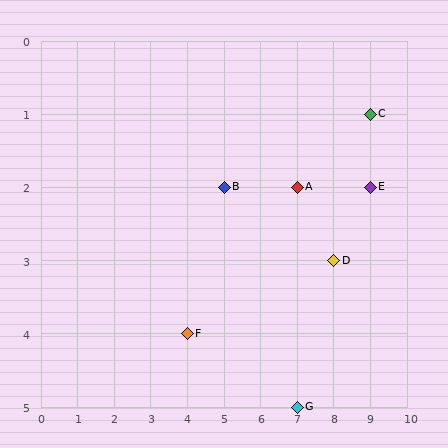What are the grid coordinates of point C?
Point C is at grid coordinates (9, 1).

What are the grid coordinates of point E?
Point E is at grid coordinates (9, 2).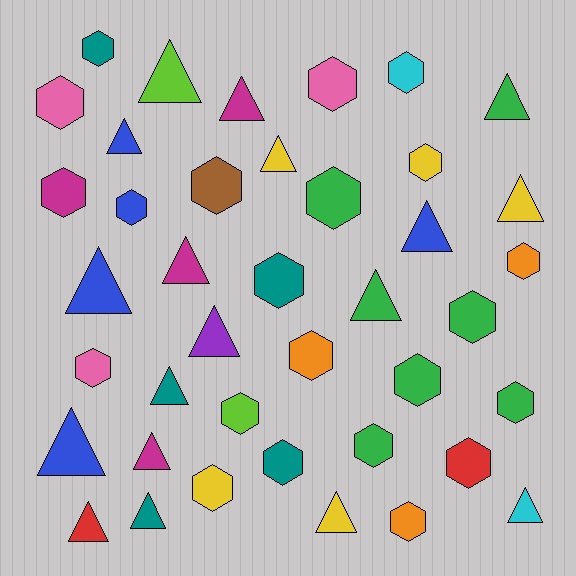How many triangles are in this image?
There are 18 triangles.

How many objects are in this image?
There are 40 objects.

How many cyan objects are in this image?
There are 2 cyan objects.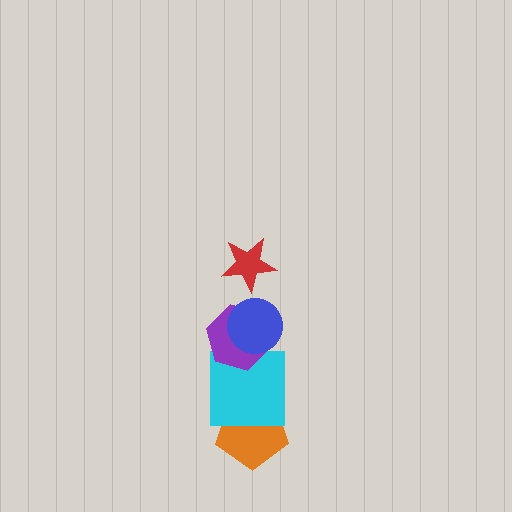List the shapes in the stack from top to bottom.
From top to bottom: the red star, the blue circle, the purple hexagon, the cyan square, the orange pentagon.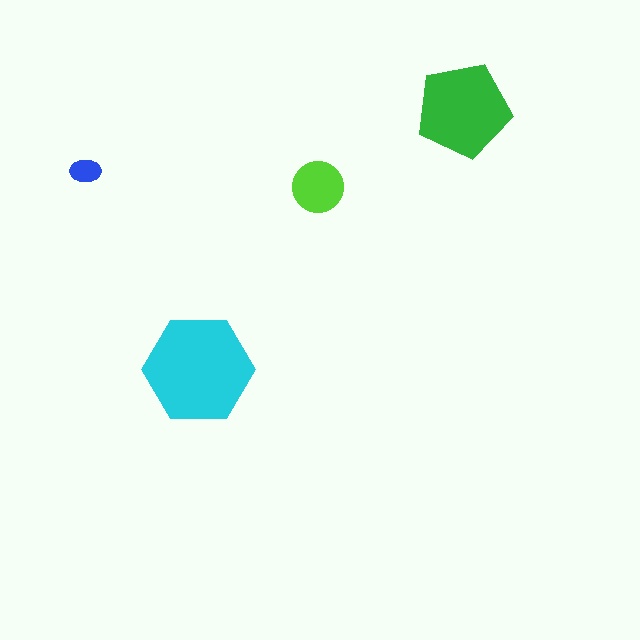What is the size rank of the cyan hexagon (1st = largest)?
1st.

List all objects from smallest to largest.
The blue ellipse, the lime circle, the green pentagon, the cyan hexagon.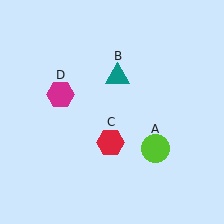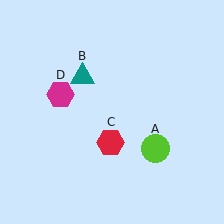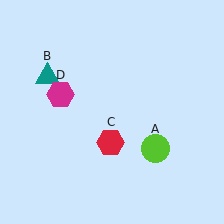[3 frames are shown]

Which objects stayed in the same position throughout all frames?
Lime circle (object A) and red hexagon (object C) and magenta hexagon (object D) remained stationary.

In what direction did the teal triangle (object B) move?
The teal triangle (object B) moved left.